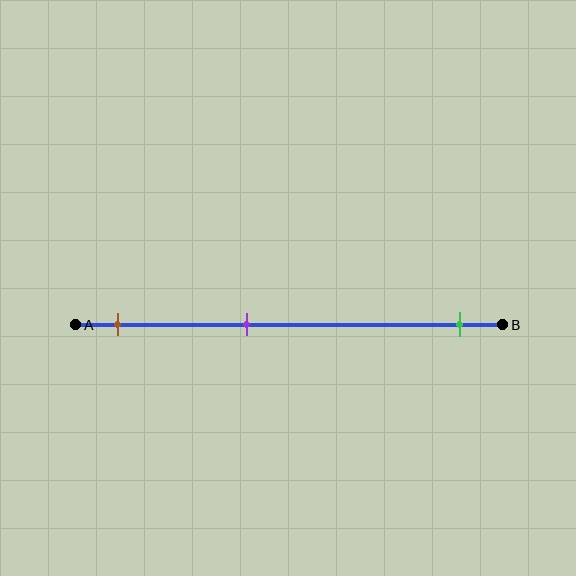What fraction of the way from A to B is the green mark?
The green mark is approximately 90% (0.9) of the way from A to B.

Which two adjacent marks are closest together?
The brown and purple marks are the closest adjacent pair.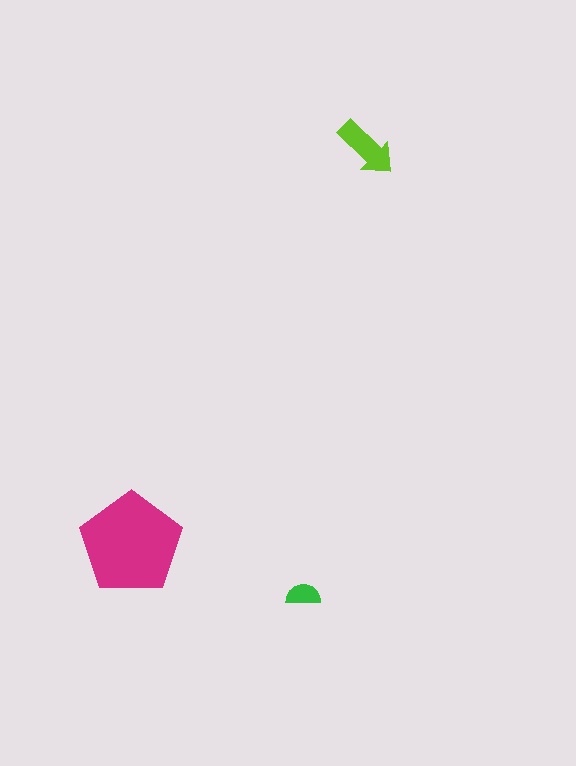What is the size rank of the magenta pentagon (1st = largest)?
1st.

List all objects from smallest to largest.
The green semicircle, the lime arrow, the magenta pentagon.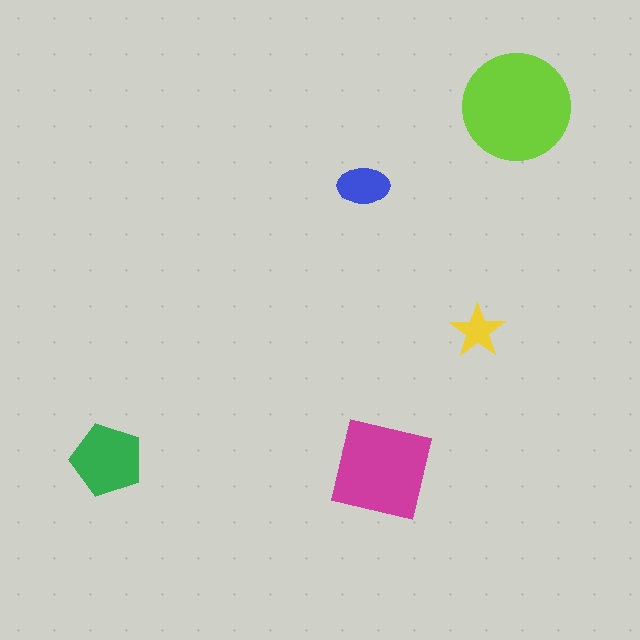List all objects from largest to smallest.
The lime circle, the magenta square, the green pentagon, the blue ellipse, the yellow star.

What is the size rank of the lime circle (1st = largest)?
1st.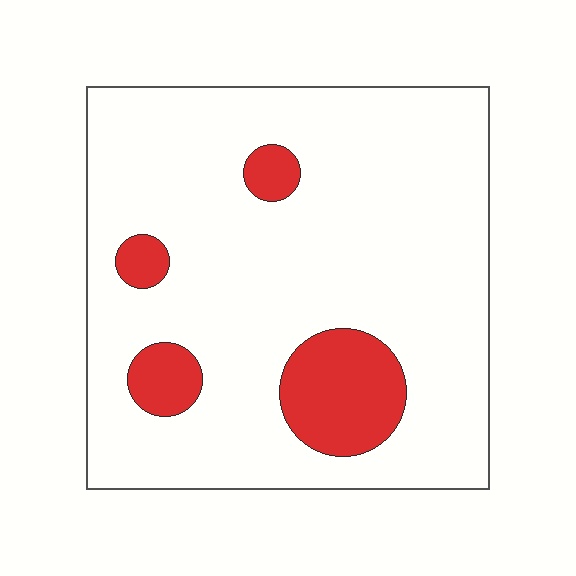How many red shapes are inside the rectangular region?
4.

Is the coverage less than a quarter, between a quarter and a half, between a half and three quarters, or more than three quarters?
Less than a quarter.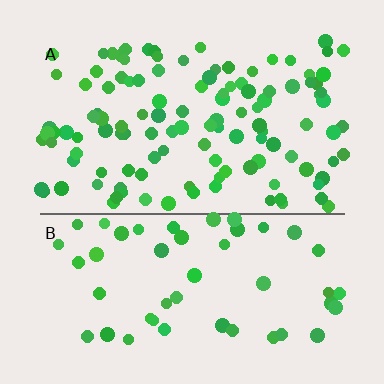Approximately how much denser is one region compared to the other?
Approximately 2.4× — region A over region B.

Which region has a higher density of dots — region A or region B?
A (the top).